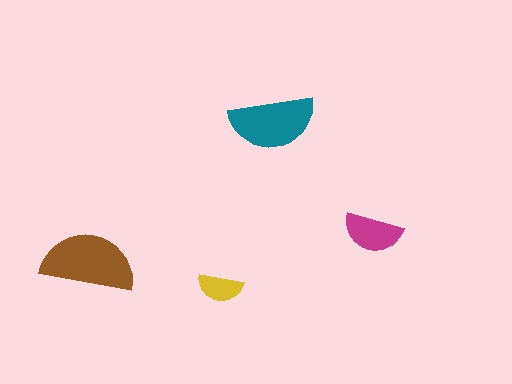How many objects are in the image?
There are 4 objects in the image.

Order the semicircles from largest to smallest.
the brown one, the teal one, the magenta one, the yellow one.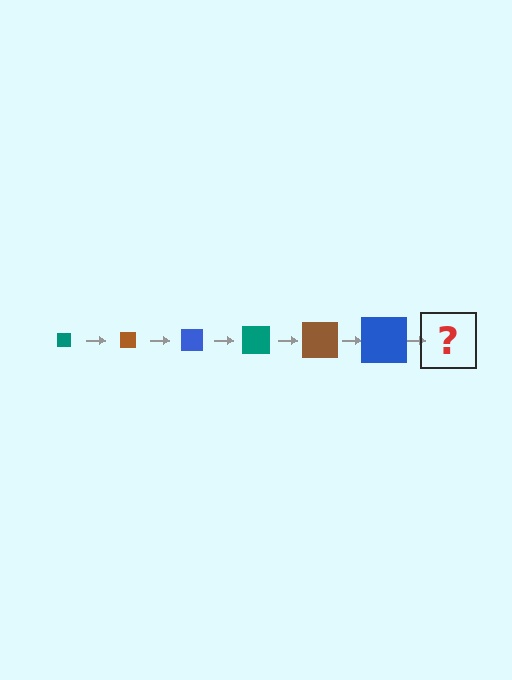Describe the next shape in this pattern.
It should be a teal square, larger than the previous one.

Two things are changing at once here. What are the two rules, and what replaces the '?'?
The two rules are that the square grows larger each step and the color cycles through teal, brown, and blue. The '?' should be a teal square, larger than the previous one.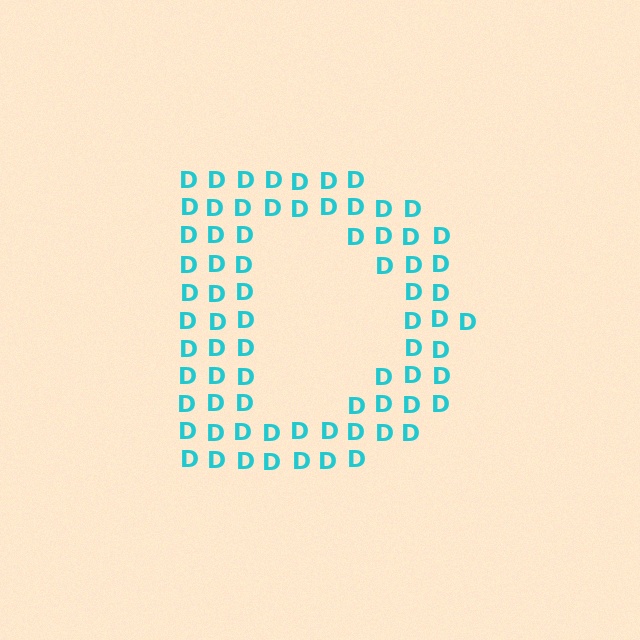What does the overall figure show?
The overall figure shows the letter D.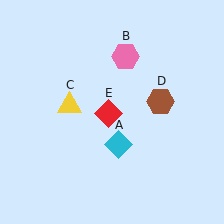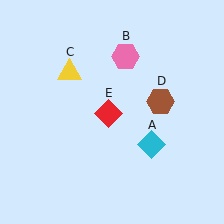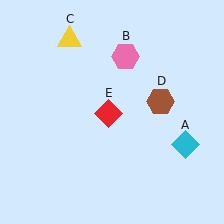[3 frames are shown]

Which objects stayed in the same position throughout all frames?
Pink hexagon (object B) and brown hexagon (object D) and red diamond (object E) remained stationary.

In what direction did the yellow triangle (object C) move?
The yellow triangle (object C) moved up.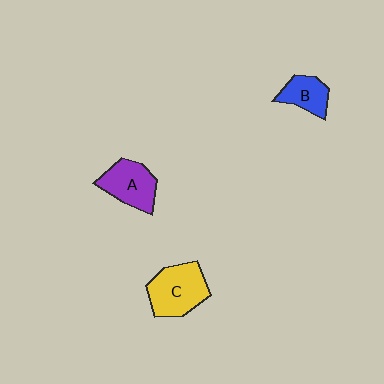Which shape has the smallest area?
Shape B (blue).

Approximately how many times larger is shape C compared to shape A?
Approximately 1.2 times.